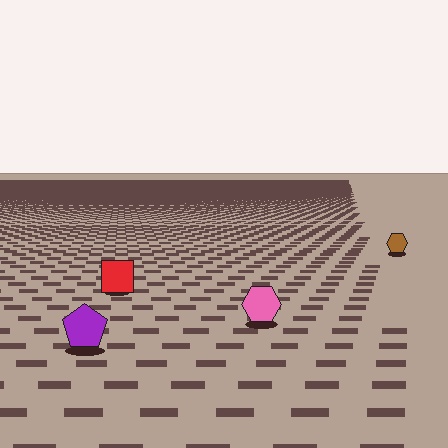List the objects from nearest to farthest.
From nearest to farthest: the purple pentagon, the pink hexagon, the red square, the brown hexagon.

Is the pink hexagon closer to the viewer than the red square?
Yes. The pink hexagon is closer — you can tell from the texture gradient: the ground texture is coarser near it.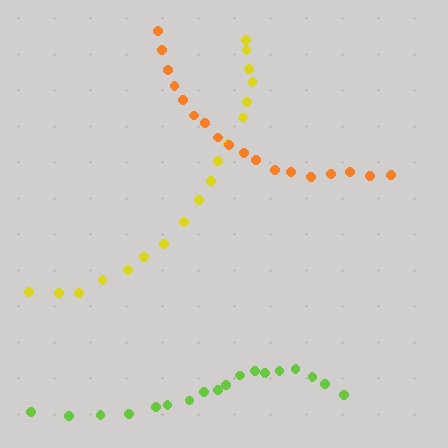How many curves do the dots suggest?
There are 3 distinct paths.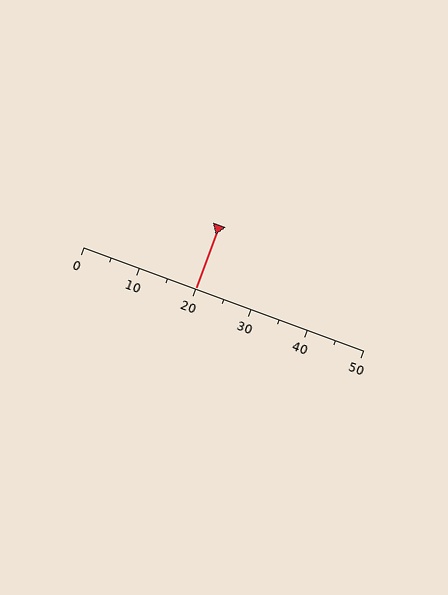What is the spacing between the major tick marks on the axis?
The major ticks are spaced 10 apart.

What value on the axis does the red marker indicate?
The marker indicates approximately 20.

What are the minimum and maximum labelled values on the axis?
The axis runs from 0 to 50.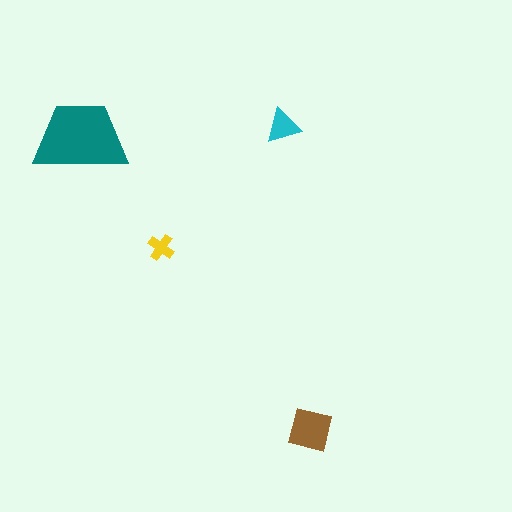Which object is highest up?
The cyan triangle is topmost.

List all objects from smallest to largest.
The yellow cross, the cyan triangle, the brown square, the teal trapezoid.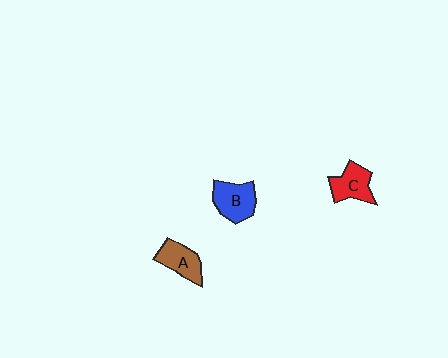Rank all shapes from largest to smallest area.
From largest to smallest: B (blue), C (red), A (brown).